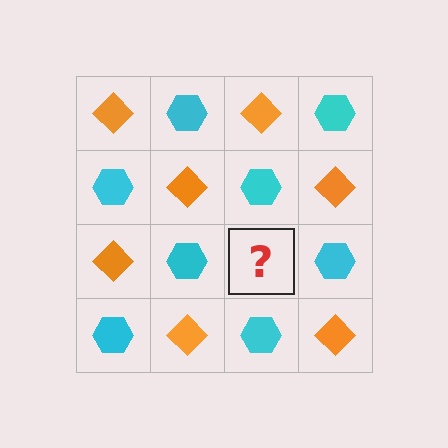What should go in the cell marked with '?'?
The missing cell should contain an orange diamond.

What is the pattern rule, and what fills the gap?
The rule is that it alternates orange diamond and cyan hexagon in a checkerboard pattern. The gap should be filled with an orange diamond.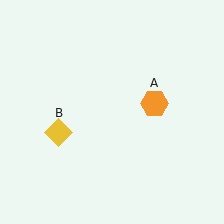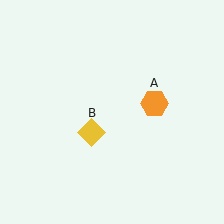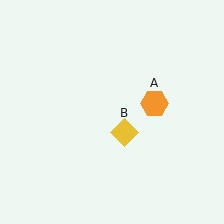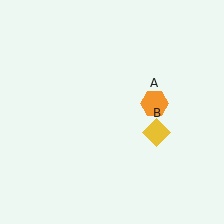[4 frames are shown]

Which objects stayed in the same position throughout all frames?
Orange hexagon (object A) remained stationary.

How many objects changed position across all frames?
1 object changed position: yellow diamond (object B).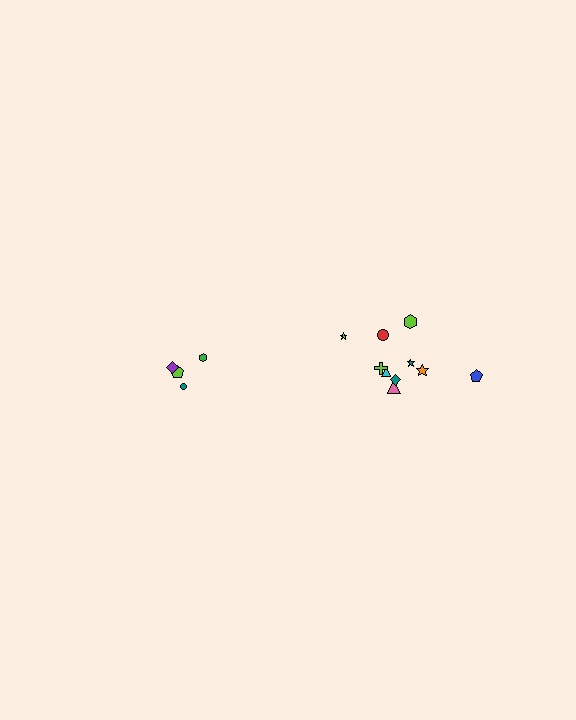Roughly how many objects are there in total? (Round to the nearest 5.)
Roughly 15 objects in total.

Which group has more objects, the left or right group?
The right group.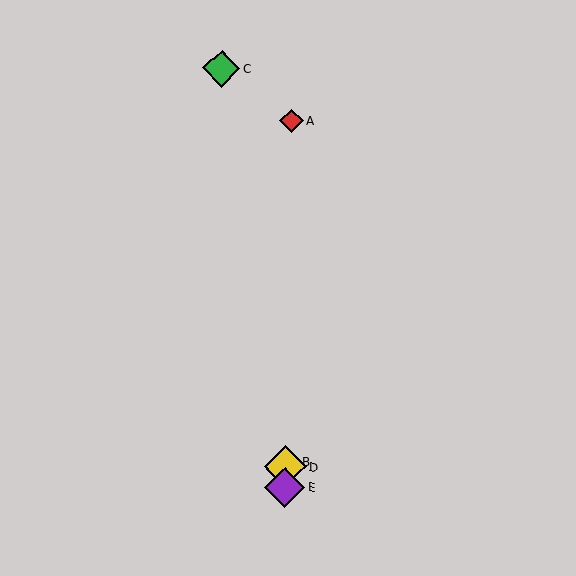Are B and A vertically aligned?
Yes, both are at x≈285.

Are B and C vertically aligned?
No, B is at x≈285 and C is at x≈222.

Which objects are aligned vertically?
Objects A, B, D, E are aligned vertically.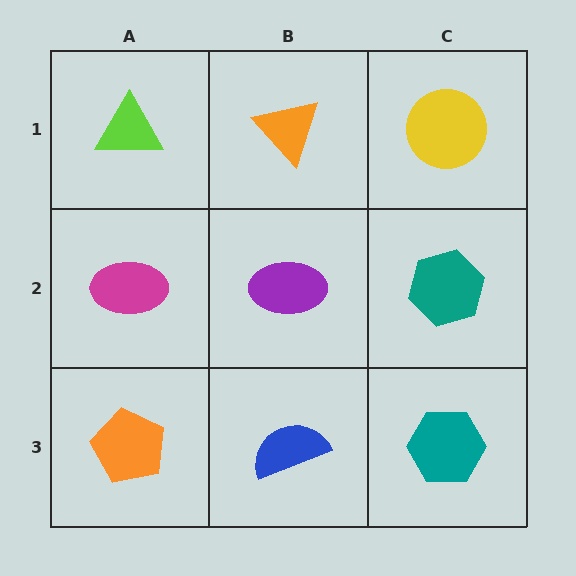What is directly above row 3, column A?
A magenta ellipse.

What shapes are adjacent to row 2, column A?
A lime triangle (row 1, column A), an orange pentagon (row 3, column A), a purple ellipse (row 2, column B).